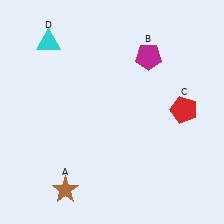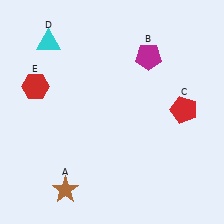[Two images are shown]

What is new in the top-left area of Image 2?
A red hexagon (E) was added in the top-left area of Image 2.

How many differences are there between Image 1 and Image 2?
There is 1 difference between the two images.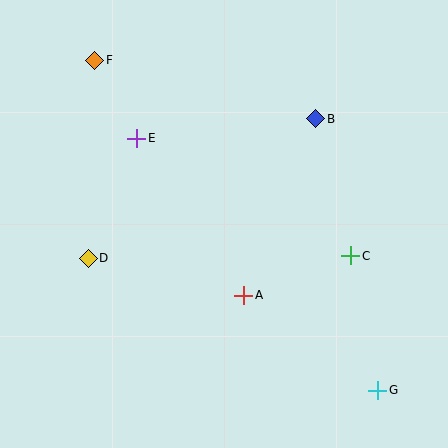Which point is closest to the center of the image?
Point A at (244, 295) is closest to the center.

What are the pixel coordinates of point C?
Point C is at (351, 256).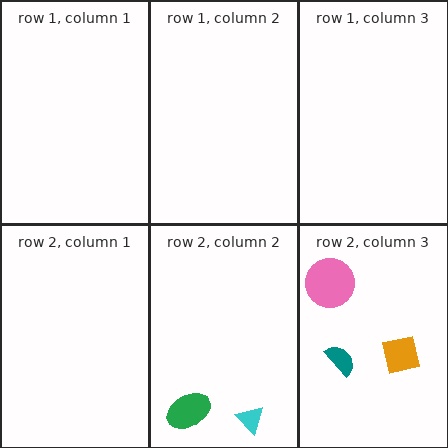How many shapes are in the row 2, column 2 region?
2.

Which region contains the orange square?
The row 2, column 3 region.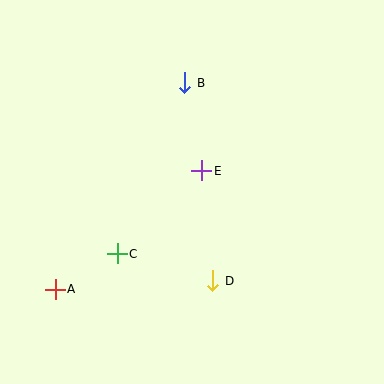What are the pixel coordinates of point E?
Point E is at (202, 171).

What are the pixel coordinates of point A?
Point A is at (55, 289).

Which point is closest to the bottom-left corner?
Point A is closest to the bottom-left corner.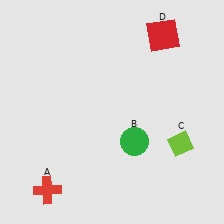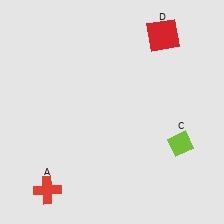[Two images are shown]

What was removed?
The green circle (B) was removed in Image 2.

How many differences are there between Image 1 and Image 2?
There is 1 difference between the two images.